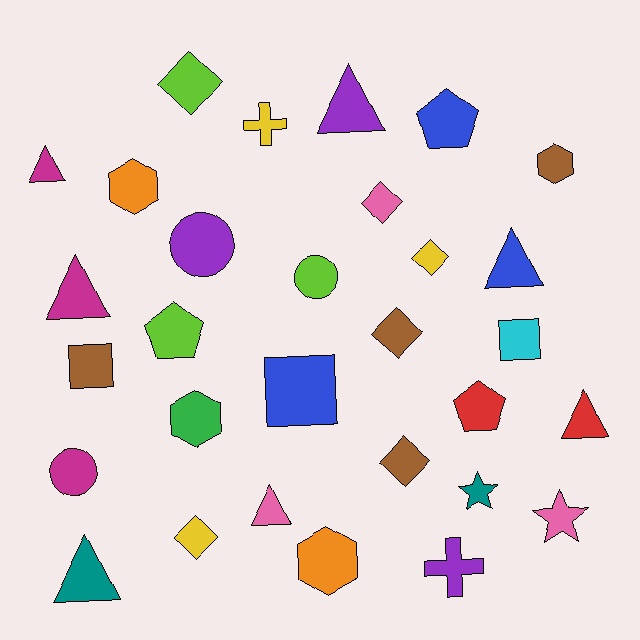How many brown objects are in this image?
There are 4 brown objects.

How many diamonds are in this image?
There are 6 diamonds.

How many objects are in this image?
There are 30 objects.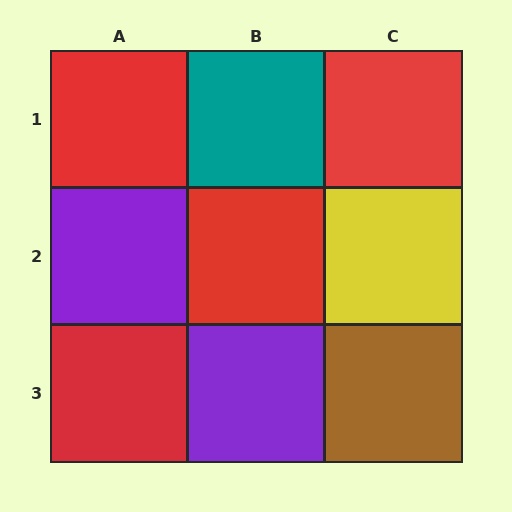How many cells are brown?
1 cell is brown.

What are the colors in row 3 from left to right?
Red, purple, brown.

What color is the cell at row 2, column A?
Purple.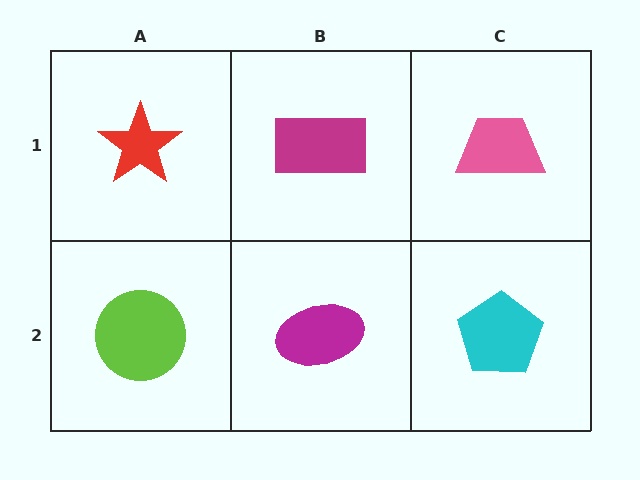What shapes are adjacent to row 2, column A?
A red star (row 1, column A), a magenta ellipse (row 2, column B).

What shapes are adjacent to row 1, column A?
A lime circle (row 2, column A), a magenta rectangle (row 1, column B).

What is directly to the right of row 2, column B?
A cyan pentagon.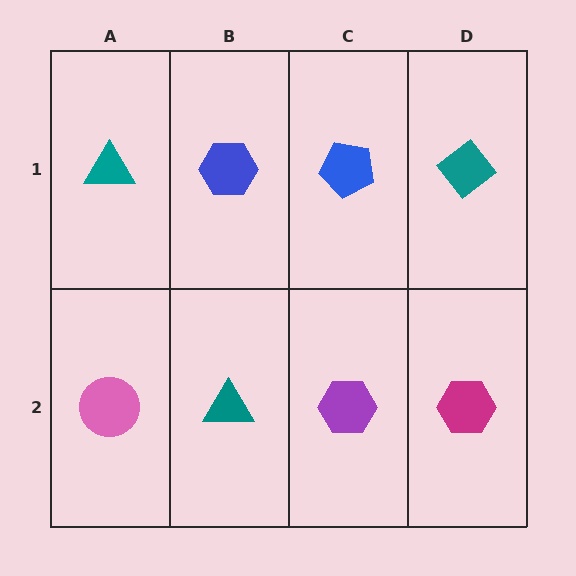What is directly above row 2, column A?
A teal triangle.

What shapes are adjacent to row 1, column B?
A teal triangle (row 2, column B), a teal triangle (row 1, column A), a blue pentagon (row 1, column C).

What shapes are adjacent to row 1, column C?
A purple hexagon (row 2, column C), a blue hexagon (row 1, column B), a teal diamond (row 1, column D).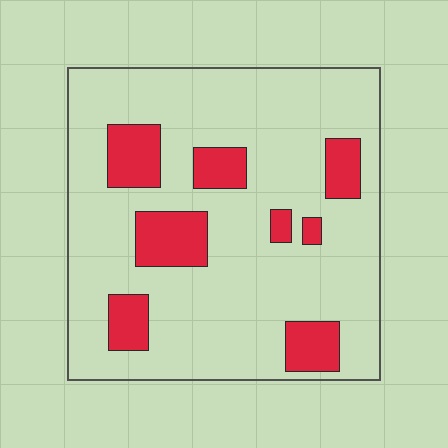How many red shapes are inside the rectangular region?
8.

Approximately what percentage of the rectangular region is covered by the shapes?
Approximately 20%.